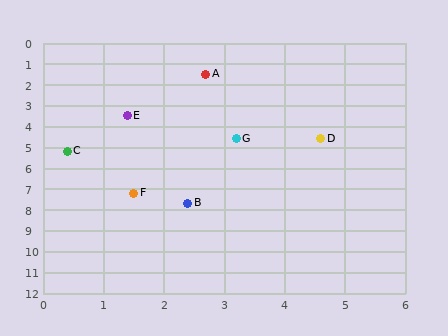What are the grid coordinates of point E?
Point E is at approximately (1.4, 3.5).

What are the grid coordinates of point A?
Point A is at approximately (2.7, 1.5).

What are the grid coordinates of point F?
Point F is at approximately (1.5, 7.2).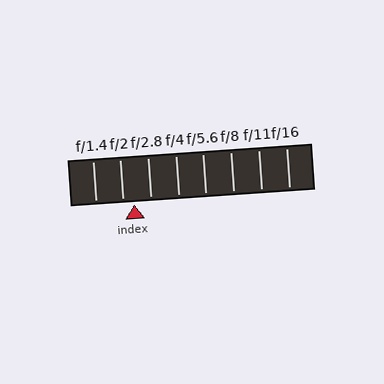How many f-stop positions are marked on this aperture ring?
There are 8 f-stop positions marked.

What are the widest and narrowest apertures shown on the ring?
The widest aperture shown is f/1.4 and the narrowest is f/16.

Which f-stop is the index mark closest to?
The index mark is closest to f/2.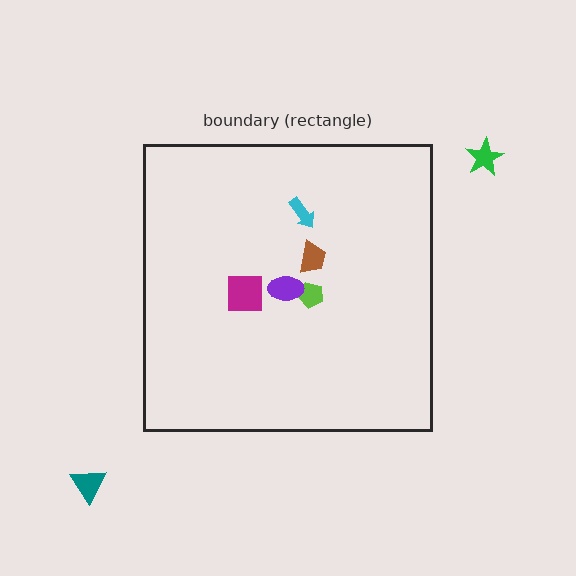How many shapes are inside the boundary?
5 inside, 2 outside.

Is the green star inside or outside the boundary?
Outside.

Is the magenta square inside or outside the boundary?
Inside.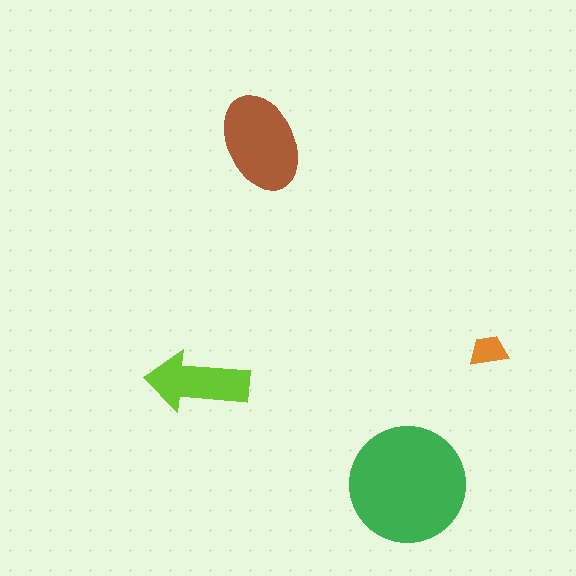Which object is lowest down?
The green circle is bottommost.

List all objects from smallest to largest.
The orange trapezoid, the lime arrow, the brown ellipse, the green circle.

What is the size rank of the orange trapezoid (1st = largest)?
4th.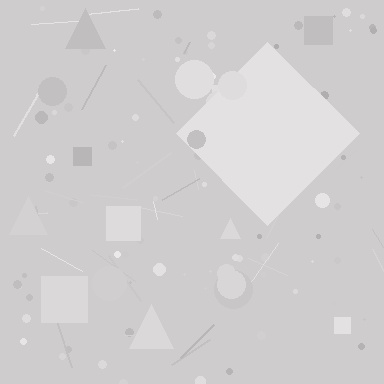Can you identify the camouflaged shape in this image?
The camouflaged shape is a diamond.